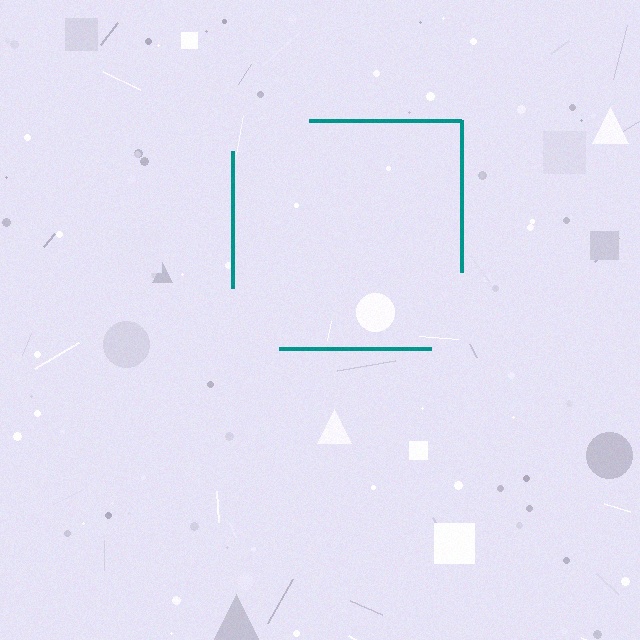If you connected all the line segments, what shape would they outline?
They would outline a square.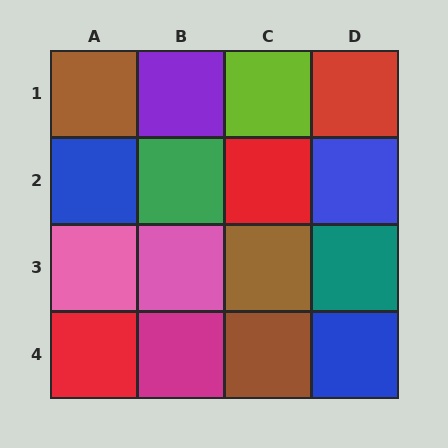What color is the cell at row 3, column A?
Pink.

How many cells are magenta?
1 cell is magenta.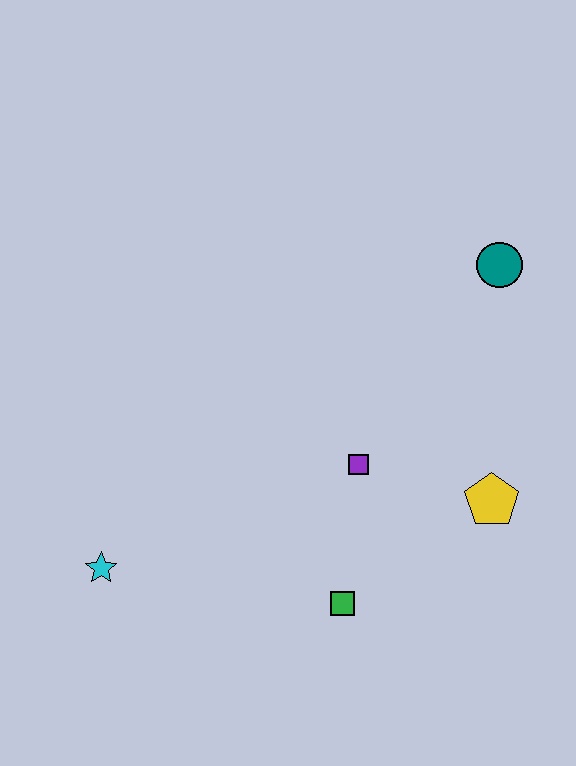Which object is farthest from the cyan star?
The teal circle is farthest from the cyan star.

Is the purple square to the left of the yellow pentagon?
Yes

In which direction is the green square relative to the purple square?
The green square is below the purple square.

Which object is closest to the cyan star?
The green square is closest to the cyan star.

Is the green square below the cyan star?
Yes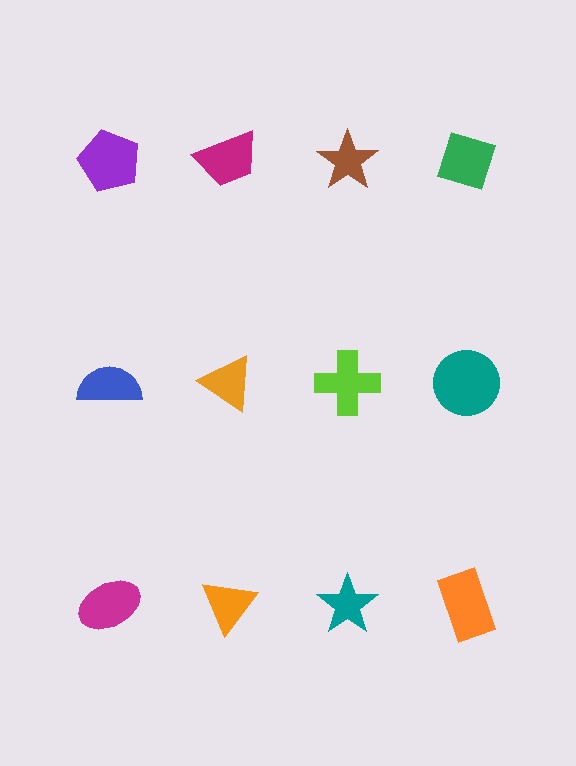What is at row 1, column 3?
A brown star.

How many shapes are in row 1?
4 shapes.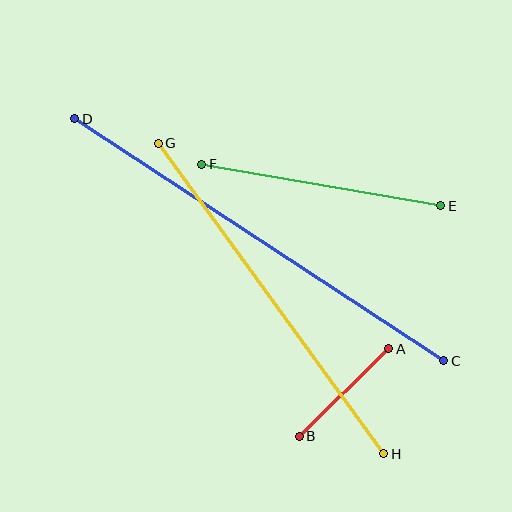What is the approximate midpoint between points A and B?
The midpoint is at approximately (344, 393) pixels.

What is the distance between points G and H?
The distance is approximately 384 pixels.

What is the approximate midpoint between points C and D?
The midpoint is at approximately (259, 240) pixels.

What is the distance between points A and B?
The distance is approximately 125 pixels.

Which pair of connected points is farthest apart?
Points C and D are farthest apart.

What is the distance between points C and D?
The distance is approximately 441 pixels.